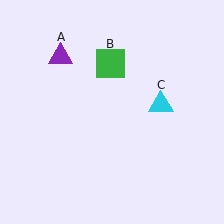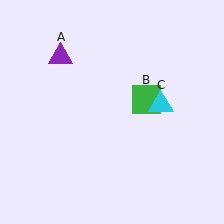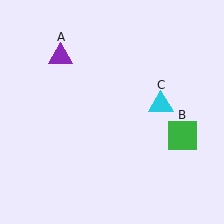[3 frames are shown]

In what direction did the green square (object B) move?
The green square (object B) moved down and to the right.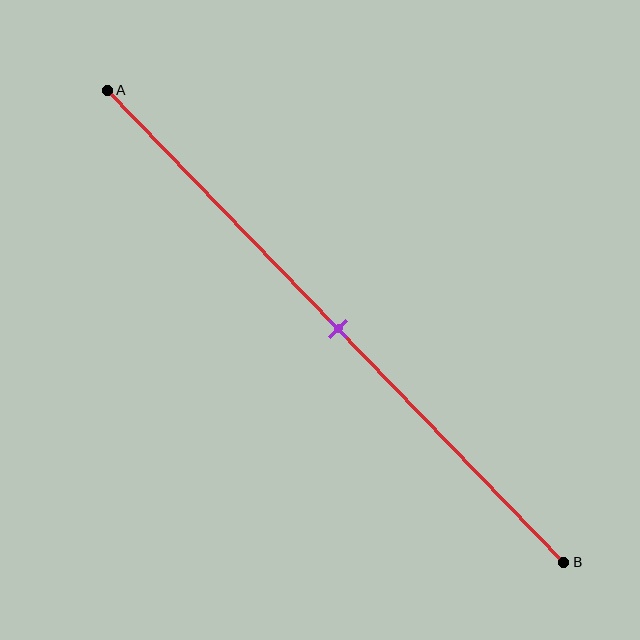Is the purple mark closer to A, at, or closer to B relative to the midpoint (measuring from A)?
The purple mark is approximately at the midpoint of segment AB.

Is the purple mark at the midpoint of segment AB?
Yes, the mark is approximately at the midpoint.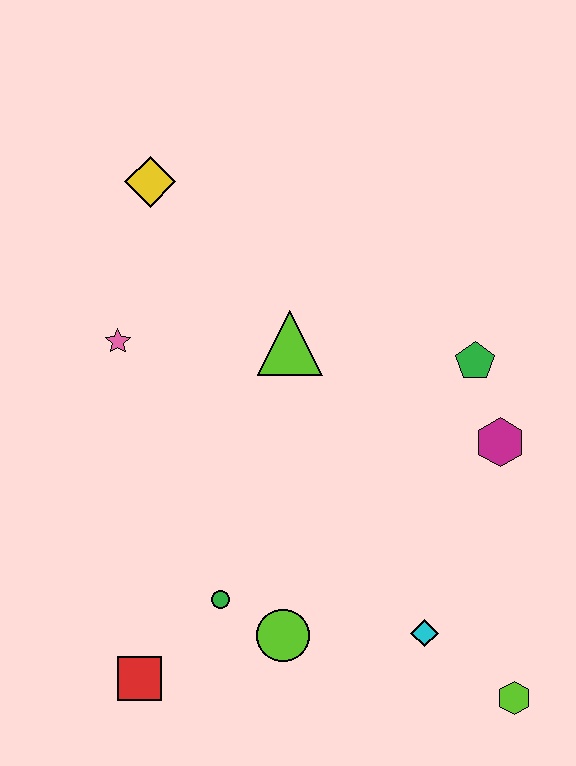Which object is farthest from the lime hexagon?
The yellow diamond is farthest from the lime hexagon.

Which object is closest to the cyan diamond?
The lime hexagon is closest to the cyan diamond.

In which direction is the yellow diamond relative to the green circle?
The yellow diamond is above the green circle.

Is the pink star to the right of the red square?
No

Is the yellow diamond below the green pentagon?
No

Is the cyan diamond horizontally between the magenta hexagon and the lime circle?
Yes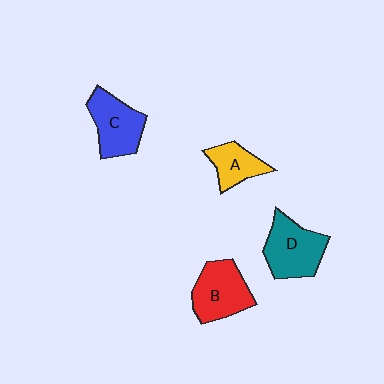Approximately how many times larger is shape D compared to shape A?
Approximately 1.6 times.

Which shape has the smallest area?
Shape A (yellow).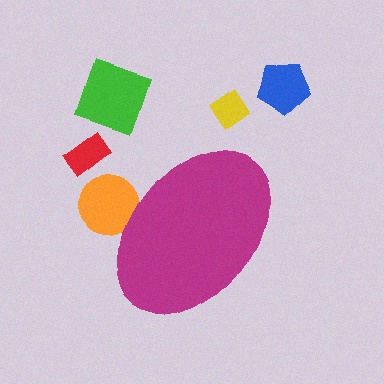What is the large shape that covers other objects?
A magenta ellipse.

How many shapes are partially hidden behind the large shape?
1 shape is partially hidden.